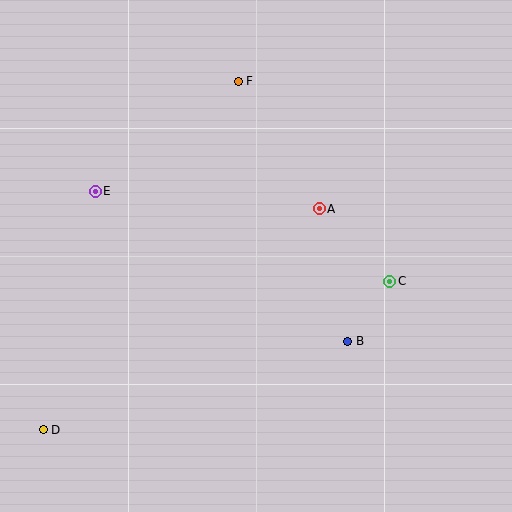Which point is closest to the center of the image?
Point A at (319, 209) is closest to the center.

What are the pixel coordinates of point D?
Point D is at (43, 430).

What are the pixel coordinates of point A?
Point A is at (319, 209).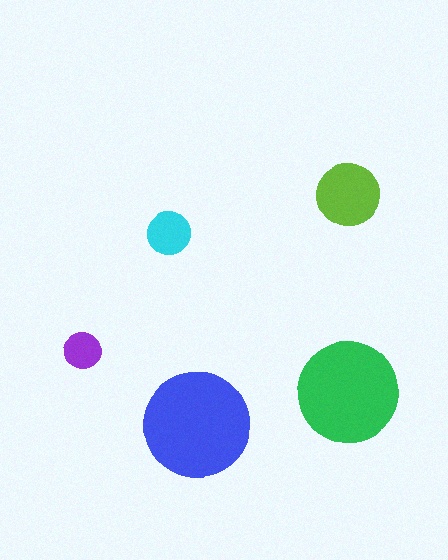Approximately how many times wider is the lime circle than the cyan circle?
About 1.5 times wider.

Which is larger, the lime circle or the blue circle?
The blue one.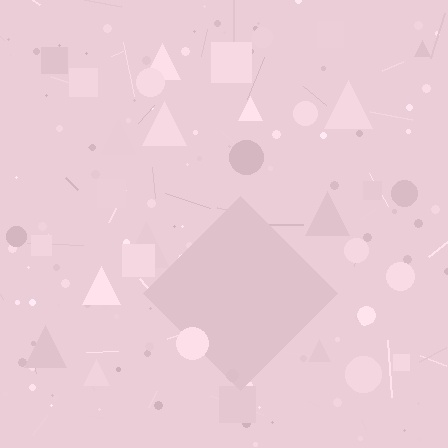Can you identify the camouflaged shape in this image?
The camouflaged shape is a diamond.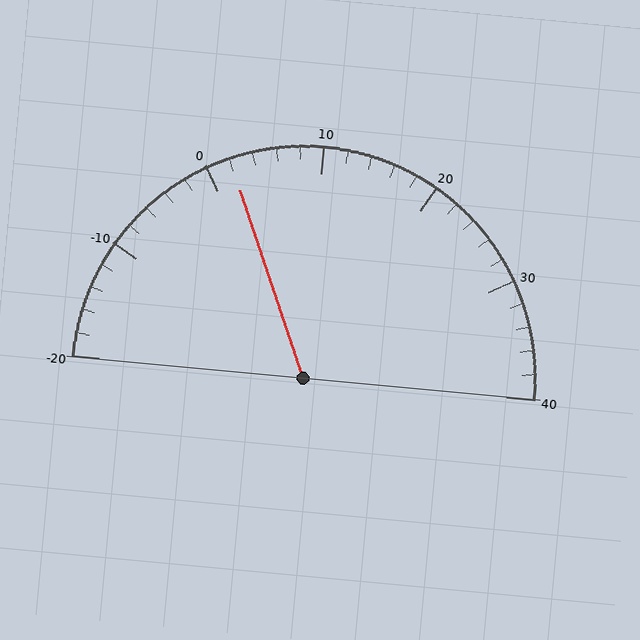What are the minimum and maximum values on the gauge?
The gauge ranges from -20 to 40.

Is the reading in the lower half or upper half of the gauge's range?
The reading is in the lower half of the range (-20 to 40).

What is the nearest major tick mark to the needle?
The nearest major tick mark is 0.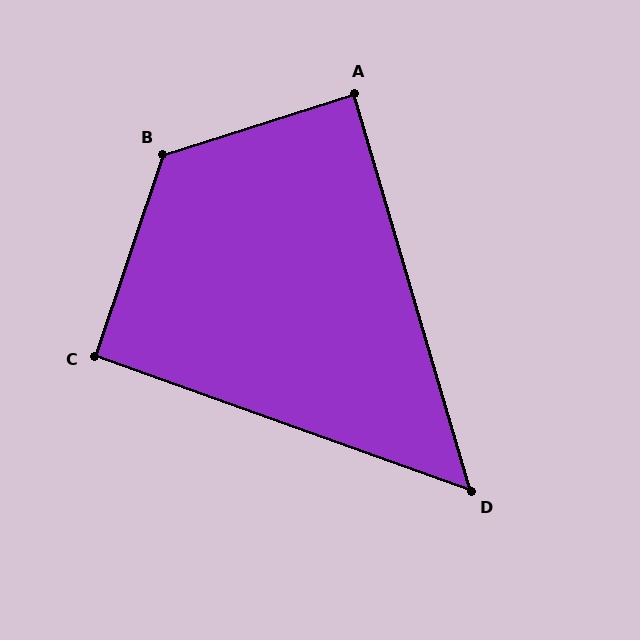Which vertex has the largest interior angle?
B, at approximately 126 degrees.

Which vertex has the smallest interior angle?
D, at approximately 54 degrees.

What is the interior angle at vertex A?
Approximately 89 degrees (approximately right).